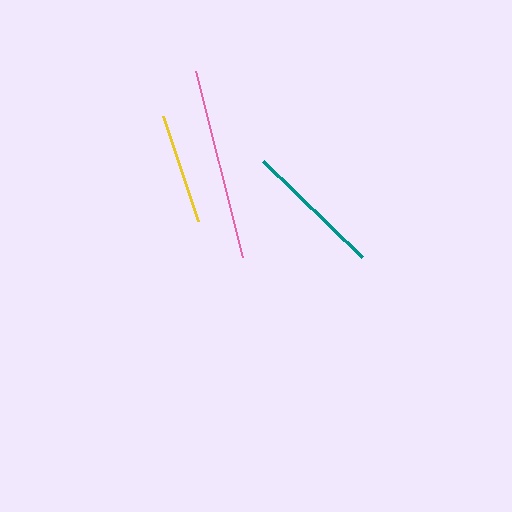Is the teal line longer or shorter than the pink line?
The pink line is longer than the teal line.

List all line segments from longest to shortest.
From longest to shortest: pink, teal, yellow.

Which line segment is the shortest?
The yellow line is the shortest at approximately 111 pixels.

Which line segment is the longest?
The pink line is the longest at approximately 192 pixels.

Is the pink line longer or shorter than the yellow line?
The pink line is longer than the yellow line.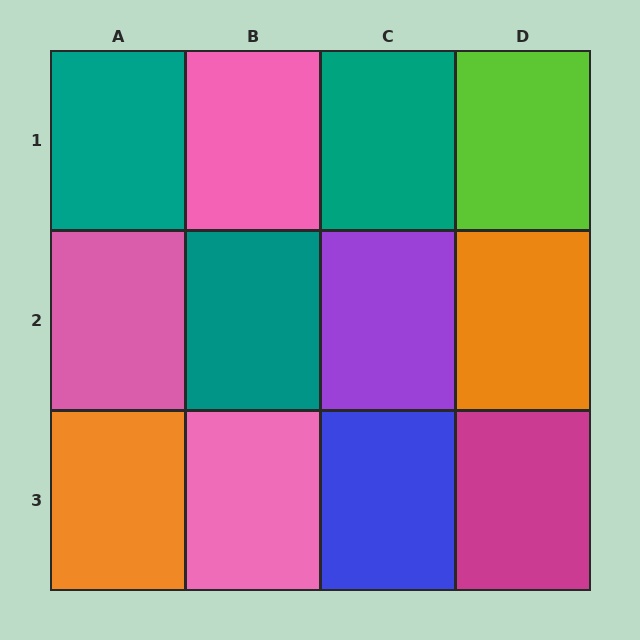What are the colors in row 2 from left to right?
Pink, teal, purple, orange.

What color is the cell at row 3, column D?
Magenta.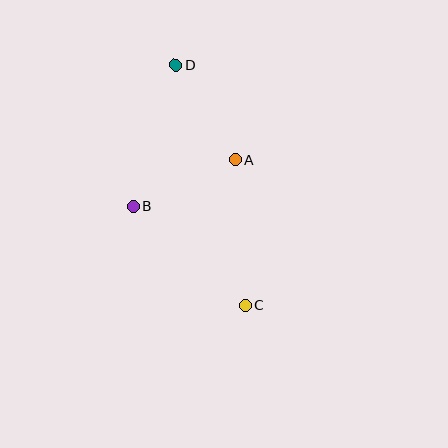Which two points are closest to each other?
Points A and B are closest to each other.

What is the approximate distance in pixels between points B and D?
The distance between B and D is approximately 148 pixels.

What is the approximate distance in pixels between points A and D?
The distance between A and D is approximately 112 pixels.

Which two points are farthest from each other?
Points C and D are farthest from each other.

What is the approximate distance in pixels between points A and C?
The distance between A and C is approximately 146 pixels.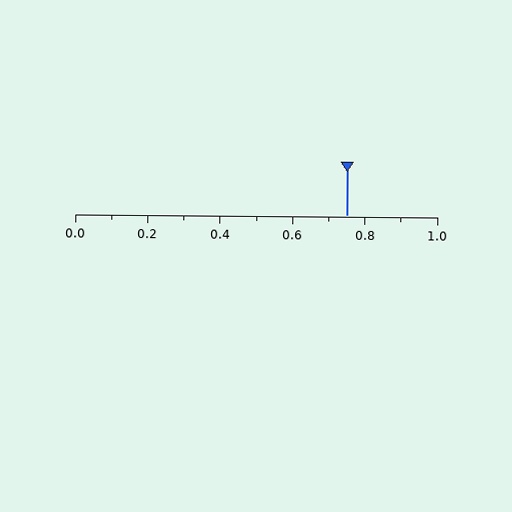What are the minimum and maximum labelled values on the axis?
The axis runs from 0.0 to 1.0.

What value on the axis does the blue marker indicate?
The marker indicates approximately 0.75.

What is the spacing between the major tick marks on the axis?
The major ticks are spaced 0.2 apart.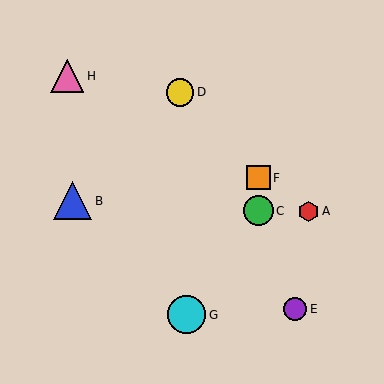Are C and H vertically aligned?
No, C is at x≈258 and H is at x≈67.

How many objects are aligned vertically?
2 objects (C, F) are aligned vertically.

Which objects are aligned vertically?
Objects C, F are aligned vertically.